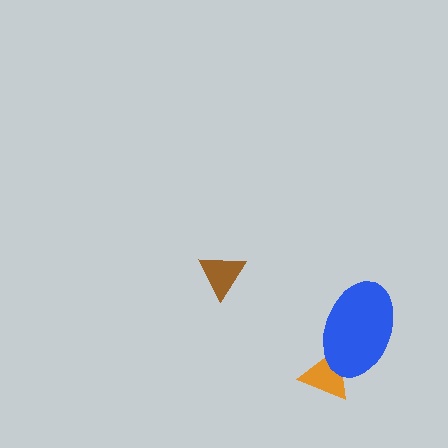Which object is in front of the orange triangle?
The blue ellipse is in front of the orange triangle.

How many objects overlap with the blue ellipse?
1 object overlaps with the blue ellipse.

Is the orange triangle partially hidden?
Yes, it is partially covered by another shape.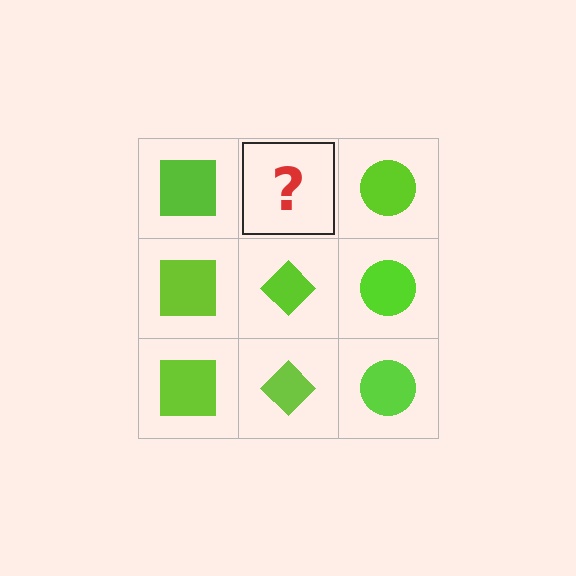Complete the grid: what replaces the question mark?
The question mark should be replaced with a lime diamond.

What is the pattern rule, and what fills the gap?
The rule is that each column has a consistent shape. The gap should be filled with a lime diamond.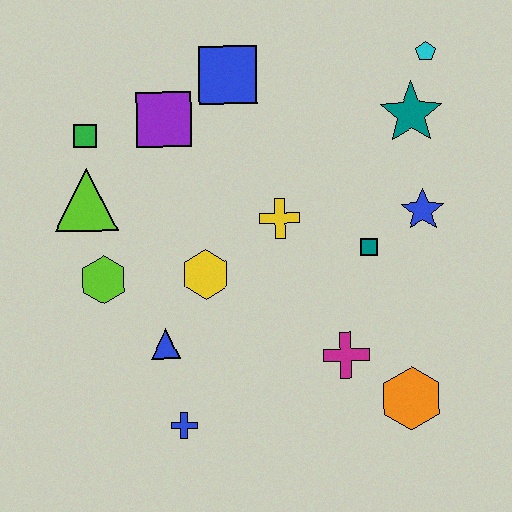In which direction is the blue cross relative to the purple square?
The blue cross is below the purple square.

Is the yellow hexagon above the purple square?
No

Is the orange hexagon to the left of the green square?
No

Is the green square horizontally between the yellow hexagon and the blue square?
No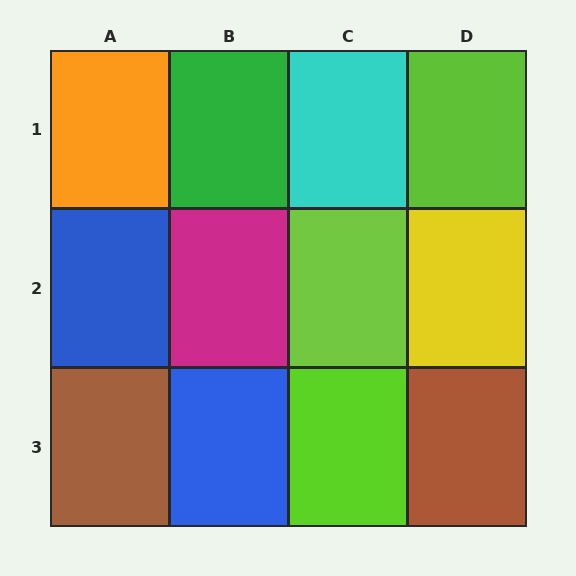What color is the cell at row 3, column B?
Blue.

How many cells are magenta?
1 cell is magenta.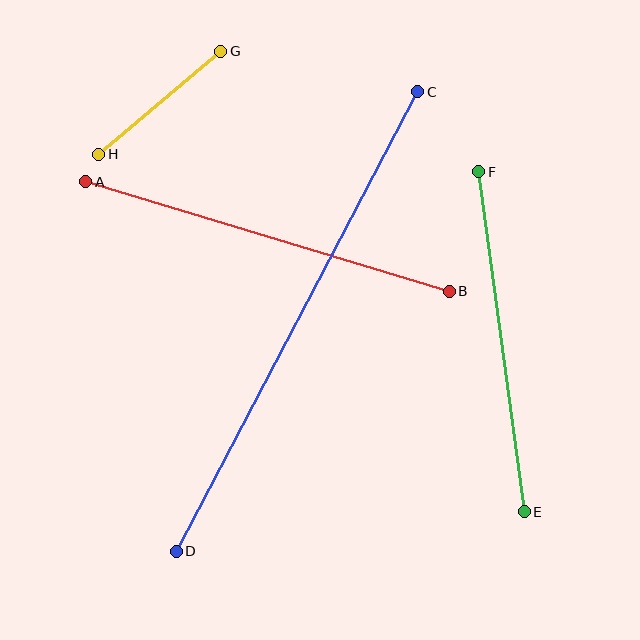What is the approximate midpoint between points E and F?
The midpoint is at approximately (502, 342) pixels.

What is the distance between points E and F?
The distance is approximately 343 pixels.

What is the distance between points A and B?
The distance is approximately 380 pixels.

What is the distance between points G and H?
The distance is approximately 160 pixels.